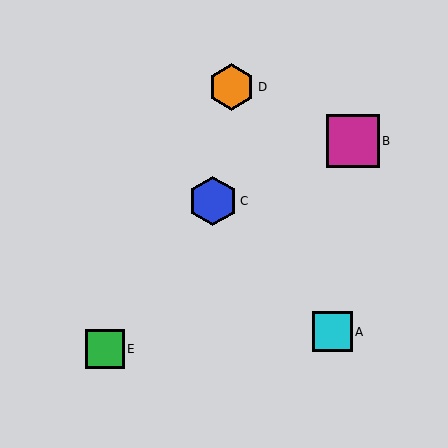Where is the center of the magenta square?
The center of the magenta square is at (353, 141).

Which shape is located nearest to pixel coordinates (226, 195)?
The blue hexagon (labeled C) at (213, 201) is nearest to that location.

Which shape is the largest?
The magenta square (labeled B) is the largest.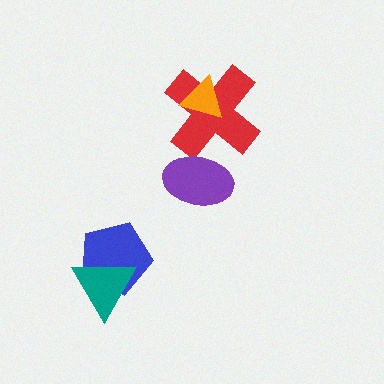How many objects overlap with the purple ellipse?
1 object overlaps with the purple ellipse.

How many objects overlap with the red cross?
2 objects overlap with the red cross.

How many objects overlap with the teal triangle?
1 object overlaps with the teal triangle.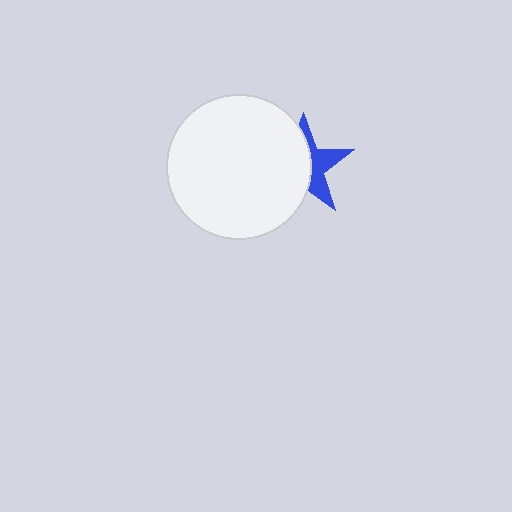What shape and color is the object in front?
The object in front is a white circle.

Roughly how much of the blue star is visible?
A small part of it is visible (roughly 41%).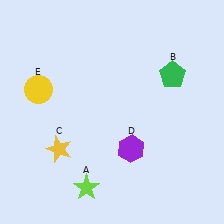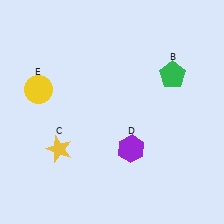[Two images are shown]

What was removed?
The lime star (A) was removed in Image 2.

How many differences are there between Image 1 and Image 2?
There is 1 difference between the two images.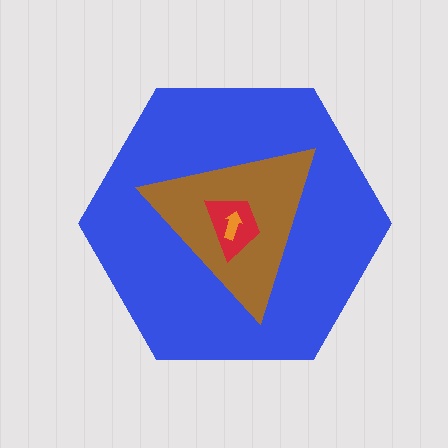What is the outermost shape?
The blue hexagon.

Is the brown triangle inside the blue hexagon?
Yes.